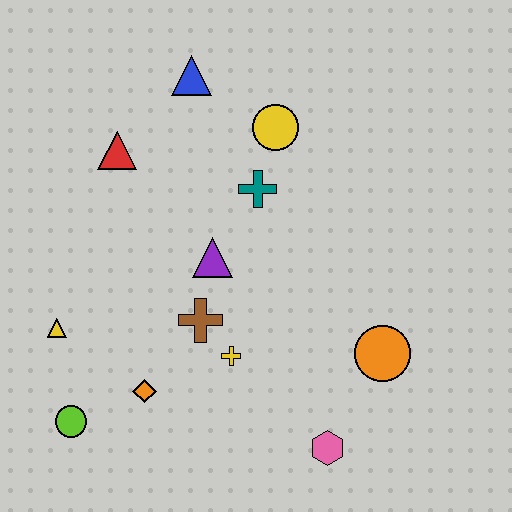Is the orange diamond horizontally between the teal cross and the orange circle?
No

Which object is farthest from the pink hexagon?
The blue triangle is farthest from the pink hexagon.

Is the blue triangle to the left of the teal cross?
Yes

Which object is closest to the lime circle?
The orange diamond is closest to the lime circle.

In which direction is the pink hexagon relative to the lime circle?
The pink hexagon is to the right of the lime circle.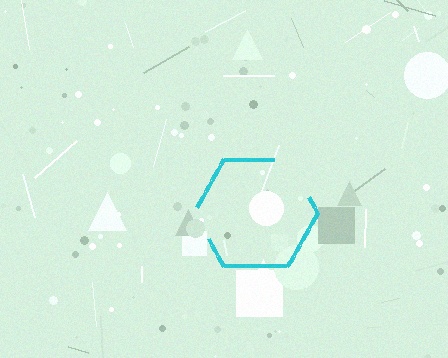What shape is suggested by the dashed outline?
The dashed outline suggests a hexagon.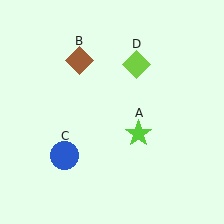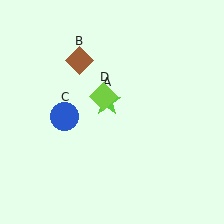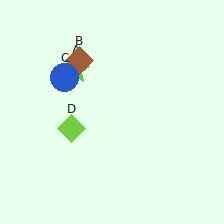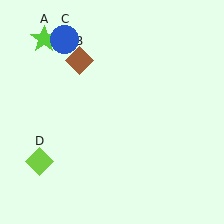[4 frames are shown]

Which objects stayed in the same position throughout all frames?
Brown diamond (object B) remained stationary.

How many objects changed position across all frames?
3 objects changed position: lime star (object A), blue circle (object C), lime diamond (object D).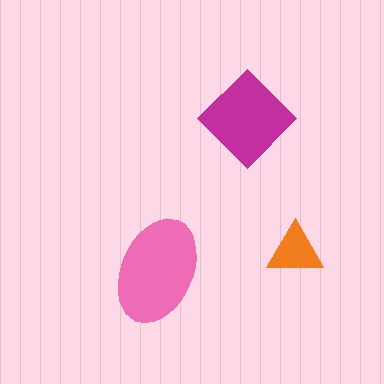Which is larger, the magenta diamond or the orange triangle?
The magenta diamond.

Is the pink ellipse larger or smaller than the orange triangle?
Larger.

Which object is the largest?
The pink ellipse.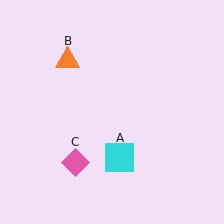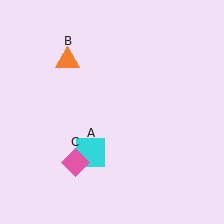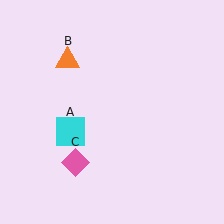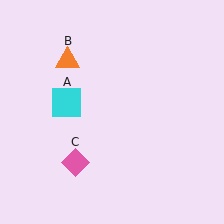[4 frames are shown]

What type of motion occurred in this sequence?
The cyan square (object A) rotated clockwise around the center of the scene.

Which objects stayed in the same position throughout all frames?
Orange triangle (object B) and pink diamond (object C) remained stationary.